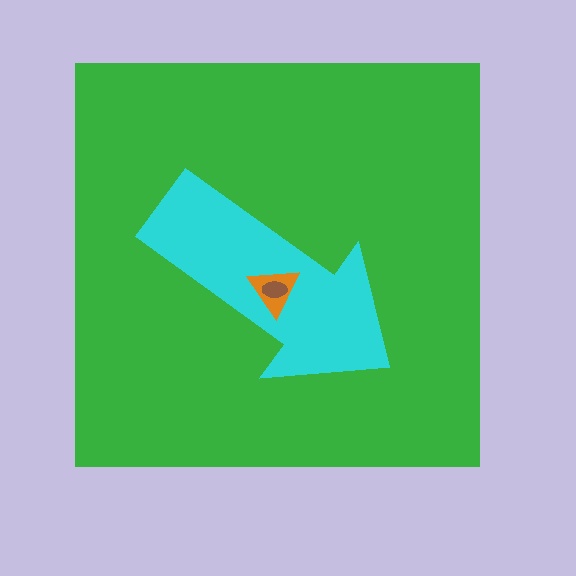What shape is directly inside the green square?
The cyan arrow.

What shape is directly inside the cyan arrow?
The orange triangle.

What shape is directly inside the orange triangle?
The brown ellipse.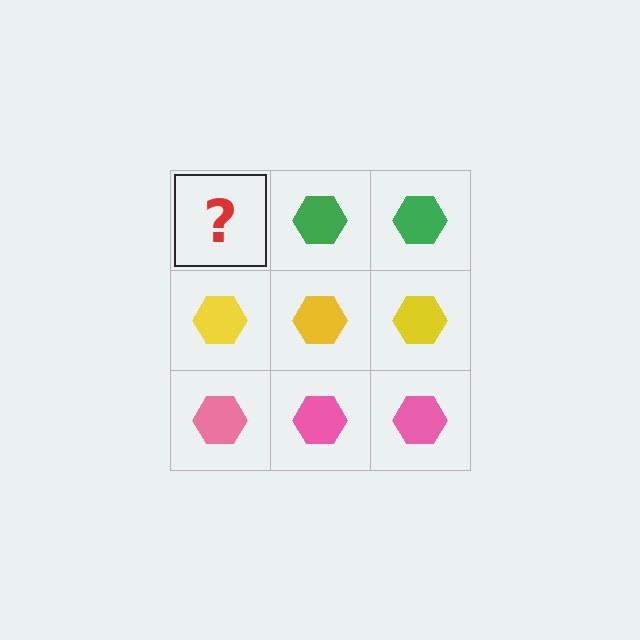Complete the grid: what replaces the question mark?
The question mark should be replaced with a green hexagon.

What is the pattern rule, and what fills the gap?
The rule is that each row has a consistent color. The gap should be filled with a green hexagon.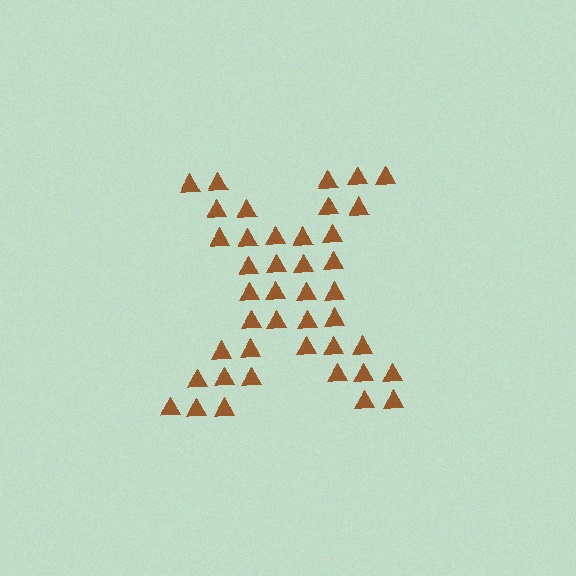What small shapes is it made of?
It is made of small triangles.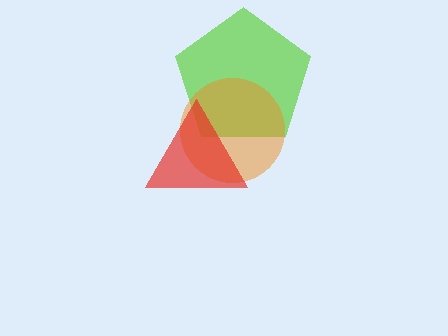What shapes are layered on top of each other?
The layered shapes are: a lime pentagon, an orange circle, a red triangle.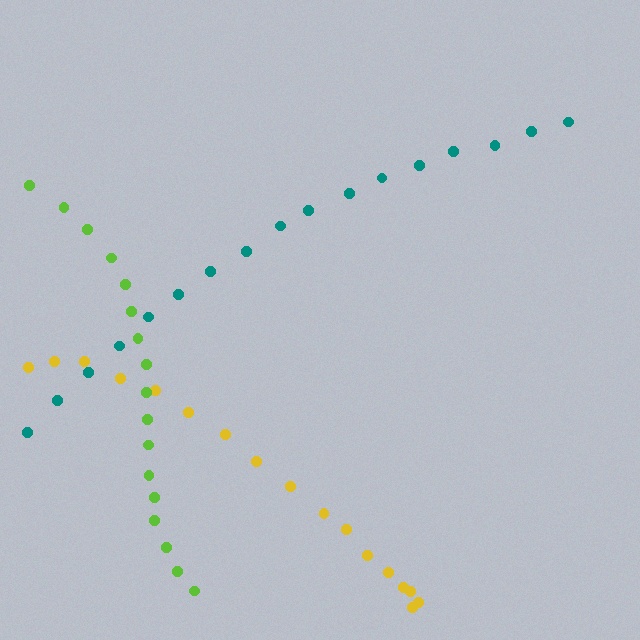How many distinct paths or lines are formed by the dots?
There are 3 distinct paths.